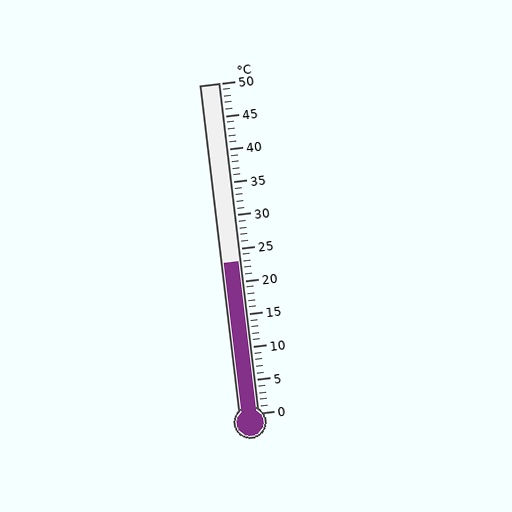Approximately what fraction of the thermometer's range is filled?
The thermometer is filled to approximately 45% of its range.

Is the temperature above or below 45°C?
The temperature is below 45°C.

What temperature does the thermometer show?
The thermometer shows approximately 23°C.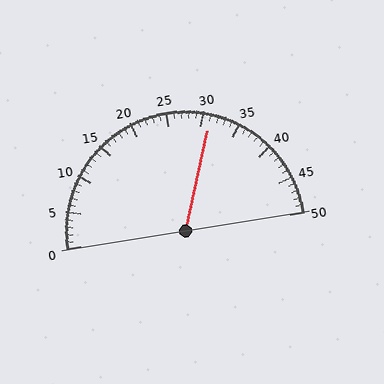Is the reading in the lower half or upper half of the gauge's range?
The reading is in the upper half of the range (0 to 50).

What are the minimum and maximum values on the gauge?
The gauge ranges from 0 to 50.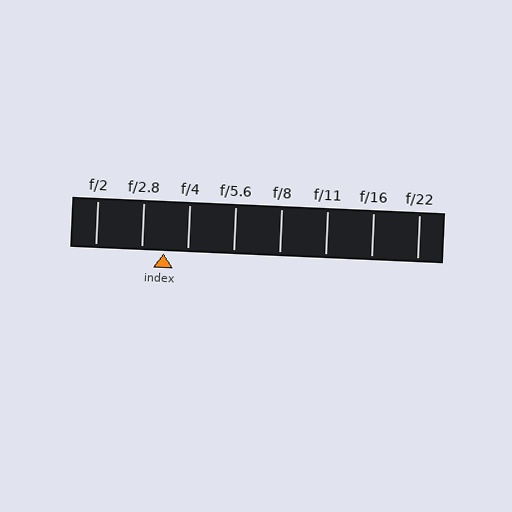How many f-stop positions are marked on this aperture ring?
There are 8 f-stop positions marked.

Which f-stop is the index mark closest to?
The index mark is closest to f/2.8.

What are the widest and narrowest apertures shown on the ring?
The widest aperture shown is f/2 and the narrowest is f/22.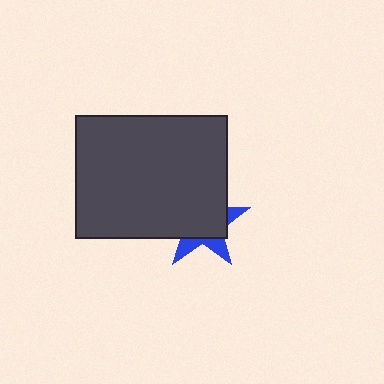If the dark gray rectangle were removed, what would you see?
You would see the complete blue star.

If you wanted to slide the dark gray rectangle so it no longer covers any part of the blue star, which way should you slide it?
Slide it toward the upper-left — that is the most direct way to separate the two shapes.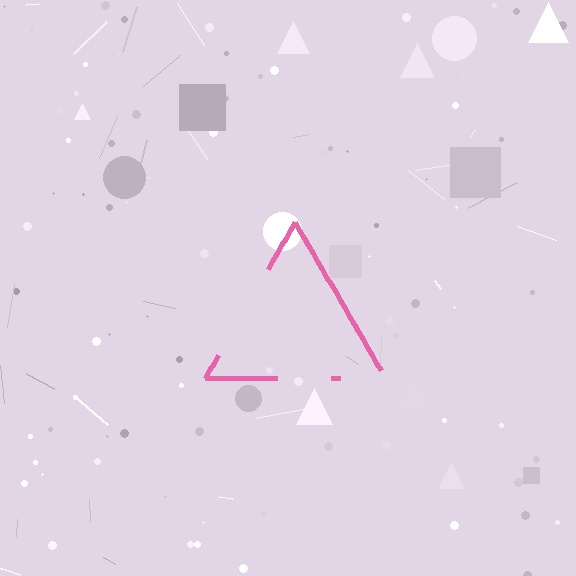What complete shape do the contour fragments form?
The contour fragments form a triangle.